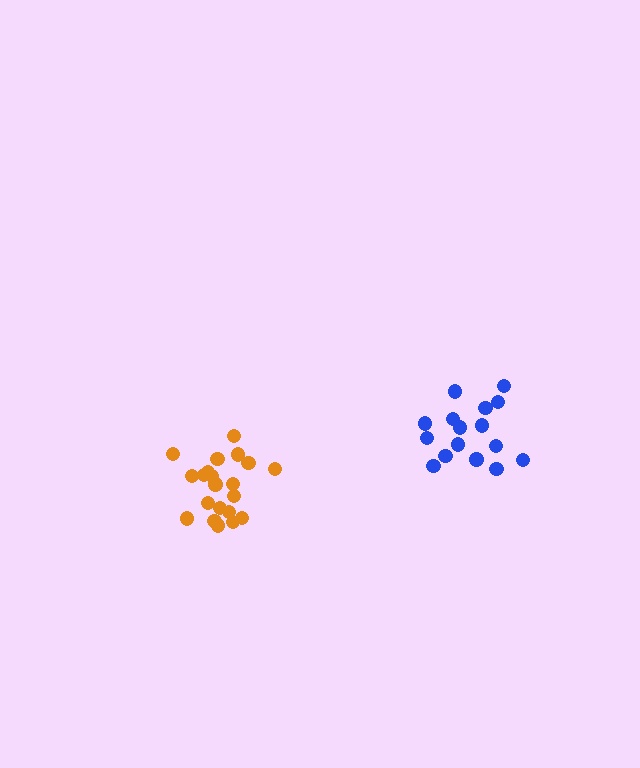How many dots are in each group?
Group 1: 21 dots, Group 2: 16 dots (37 total).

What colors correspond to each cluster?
The clusters are colored: orange, blue.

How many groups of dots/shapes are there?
There are 2 groups.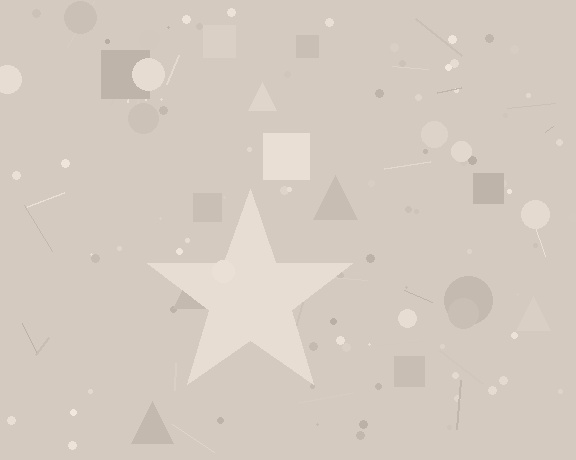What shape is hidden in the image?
A star is hidden in the image.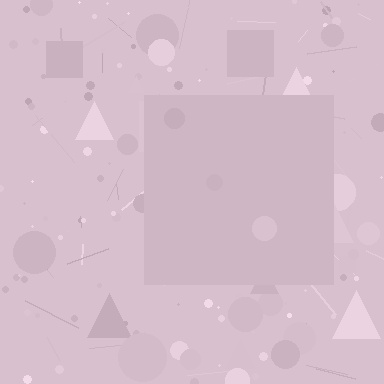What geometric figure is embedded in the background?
A square is embedded in the background.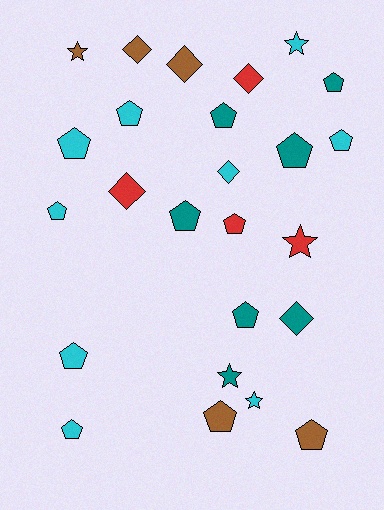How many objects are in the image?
There are 25 objects.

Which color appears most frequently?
Cyan, with 9 objects.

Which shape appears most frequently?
Pentagon, with 14 objects.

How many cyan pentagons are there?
There are 6 cyan pentagons.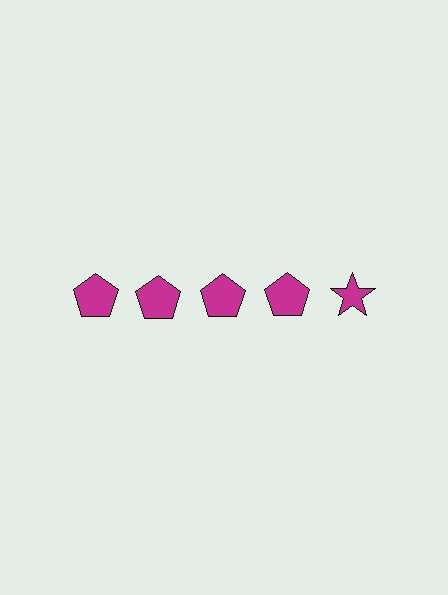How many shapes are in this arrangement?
There are 5 shapes arranged in a grid pattern.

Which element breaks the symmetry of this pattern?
The magenta star in the top row, rightmost column breaks the symmetry. All other shapes are magenta pentagons.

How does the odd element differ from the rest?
It has a different shape: star instead of pentagon.